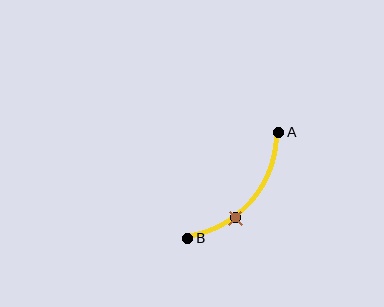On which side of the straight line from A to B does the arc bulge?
The arc bulges below and to the right of the straight line connecting A and B.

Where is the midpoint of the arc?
The arc midpoint is the point on the curve farthest from the straight line joining A and B. It sits below and to the right of that line.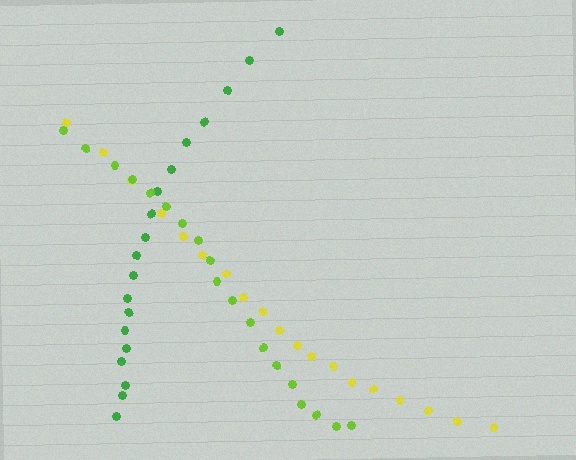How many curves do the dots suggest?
There are 3 distinct paths.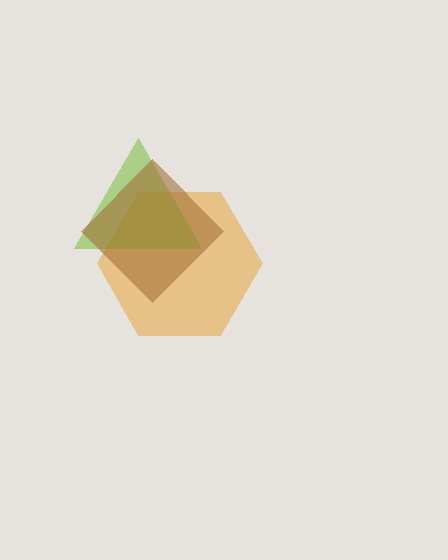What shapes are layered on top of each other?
The layered shapes are: an orange hexagon, a lime triangle, a brown diamond.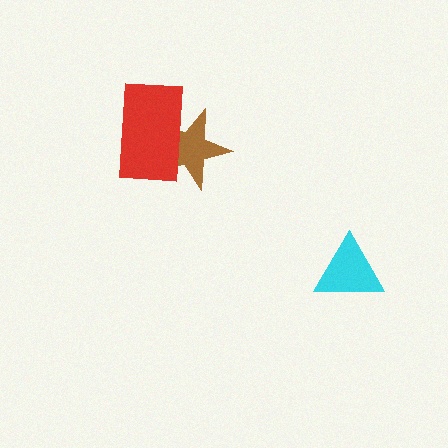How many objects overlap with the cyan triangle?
0 objects overlap with the cyan triangle.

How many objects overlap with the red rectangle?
1 object overlaps with the red rectangle.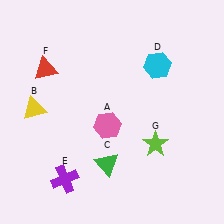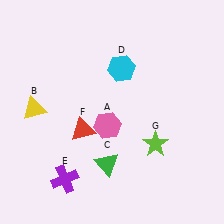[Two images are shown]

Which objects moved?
The objects that moved are: the cyan hexagon (D), the red triangle (F).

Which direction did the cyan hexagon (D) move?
The cyan hexagon (D) moved left.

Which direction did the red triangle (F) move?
The red triangle (F) moved down.